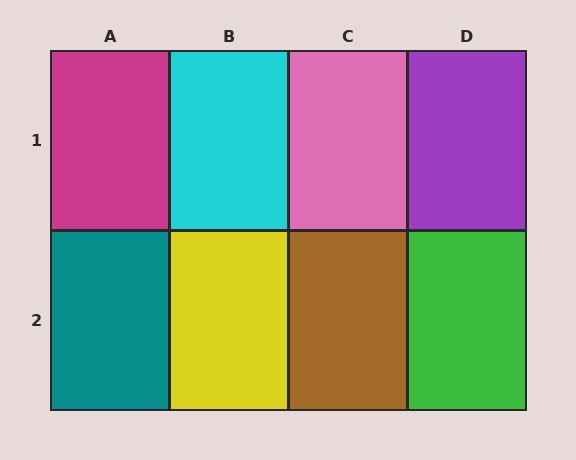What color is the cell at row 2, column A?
Teal.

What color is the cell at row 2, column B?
Yellow.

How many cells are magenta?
1 cell is magenta.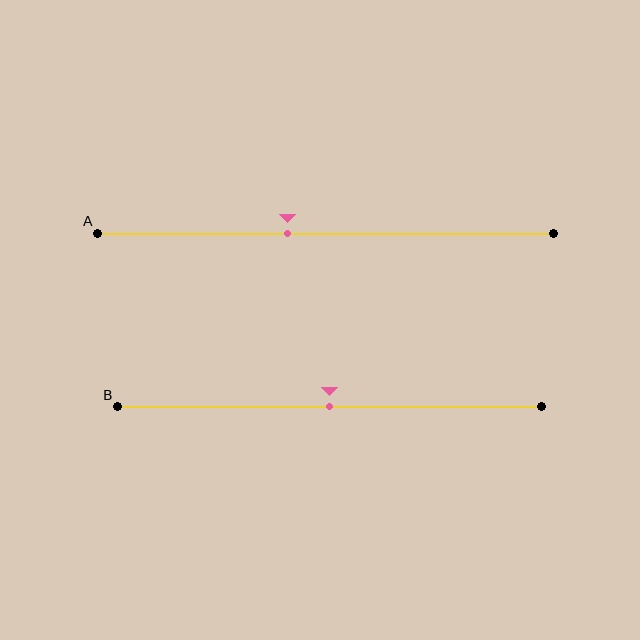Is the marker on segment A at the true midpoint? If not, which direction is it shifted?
No, the marker on segment A is shifted to the left by about 8% of the segment length.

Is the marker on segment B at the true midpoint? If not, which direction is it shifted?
Yes, the marker on segment B is at the true midpoint.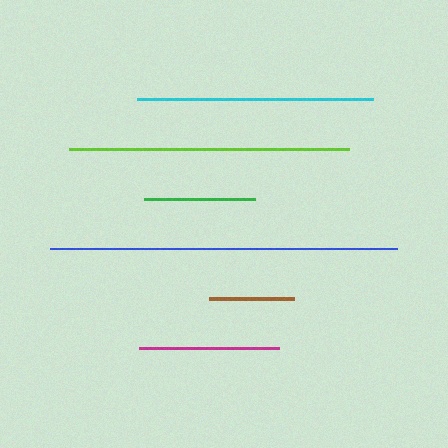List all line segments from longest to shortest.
From longest to shortest: blue, lime, cyan, magenta, green, brown.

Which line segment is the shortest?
The brown line is the shortest at approximately 85 pixels.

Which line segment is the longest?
The blue line is the longest at approximately 348 pixels.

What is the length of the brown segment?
The brown segment is approximately 85 pixels long.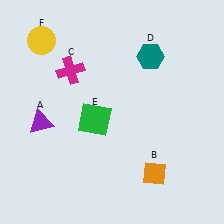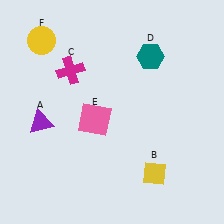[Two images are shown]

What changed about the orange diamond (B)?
In Image 1, B is orange. In Image 2, it changed to yellow.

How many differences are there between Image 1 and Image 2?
There are 2 differences between the two images.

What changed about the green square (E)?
In Image 1, E is green. In Image 2, it changed to pink.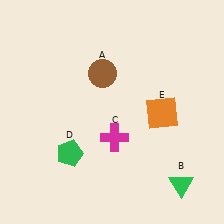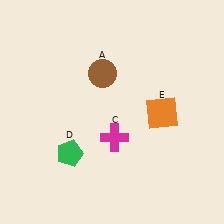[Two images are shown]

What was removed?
The green triangle (B) was removed in Image 2.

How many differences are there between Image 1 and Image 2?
There is 1 difference between the two images.